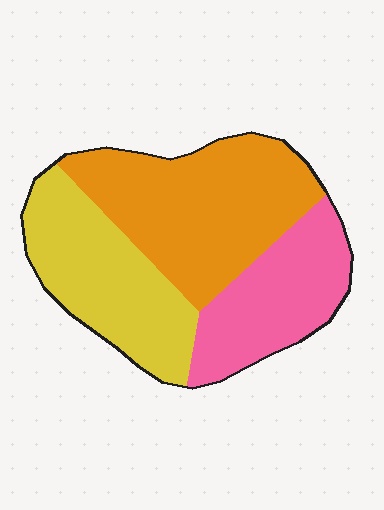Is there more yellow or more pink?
Yellow.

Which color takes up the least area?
Pink, at roughly 25%.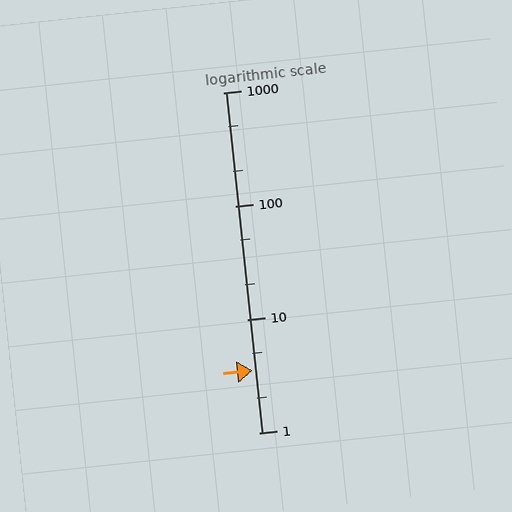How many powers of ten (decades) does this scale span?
The scale spans 3 decades, from 1 to 1000.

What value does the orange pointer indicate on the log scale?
The pointer indicates approximately 3.5.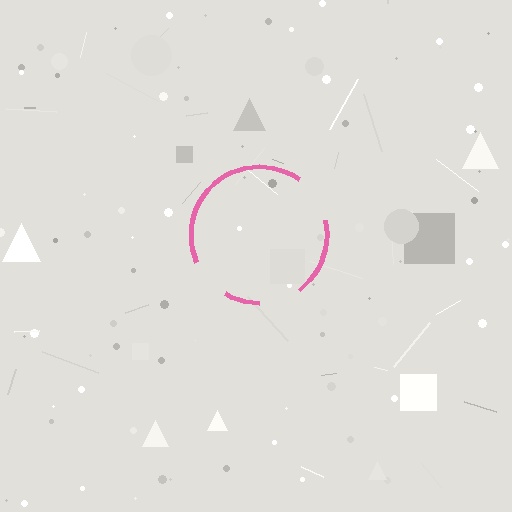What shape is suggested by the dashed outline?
The dashed outline suggests a circle.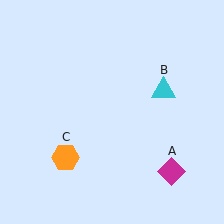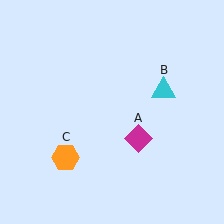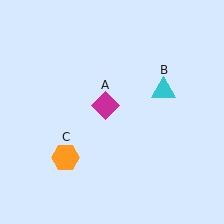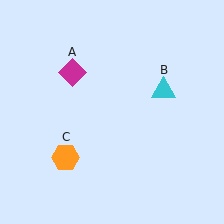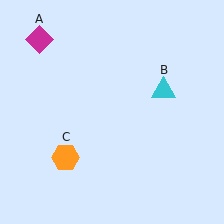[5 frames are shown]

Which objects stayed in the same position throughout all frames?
Cyan triangle (object B) and orange hexagon (object C) remained stationary.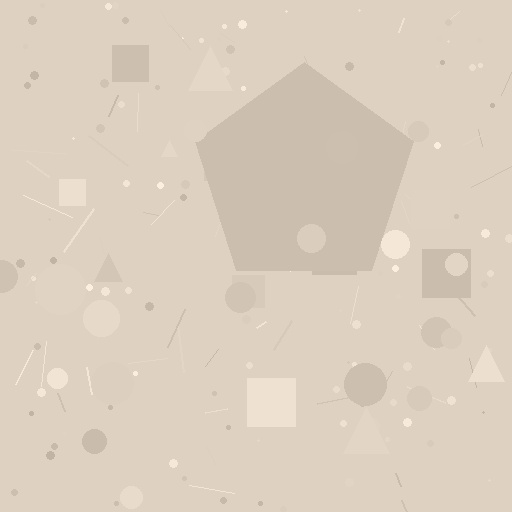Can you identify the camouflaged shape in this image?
The camouflaged shape is a pentagon.